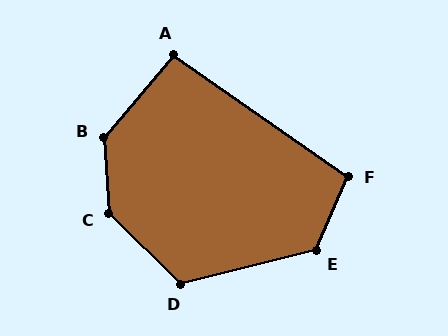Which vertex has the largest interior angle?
C, at approximately 138 degrees.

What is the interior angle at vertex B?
Approximately 136 degrees (obtuse).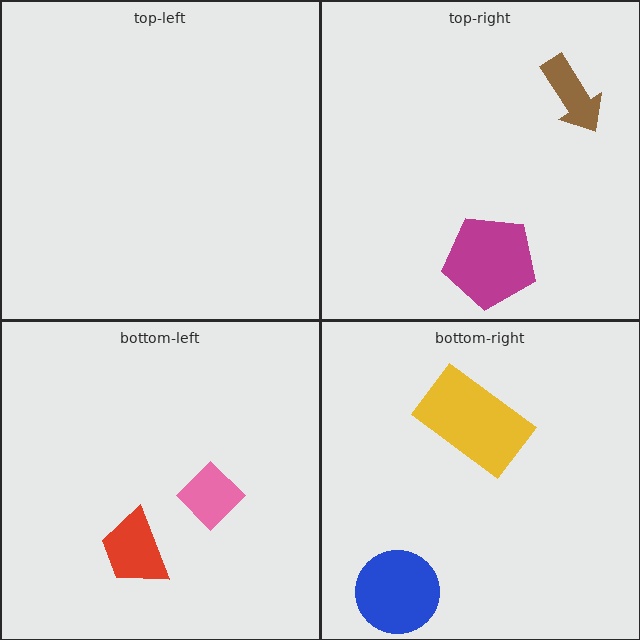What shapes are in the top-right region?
The brown arrow, the magenta pentagon.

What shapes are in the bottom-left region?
The pink diamond, the red trapezoid.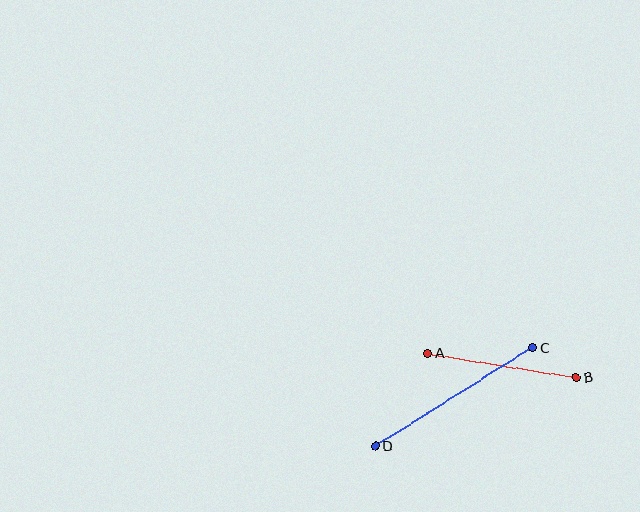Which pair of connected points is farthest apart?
Points C and D are farthest apart.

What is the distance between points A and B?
The distance is approximately 151 pixels.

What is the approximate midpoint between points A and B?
The midpoint is at approximately (502, 365) pixels.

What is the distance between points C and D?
The distance is approximately 185 pixels.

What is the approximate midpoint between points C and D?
The midpoint is at approximately (454, 397) pixels.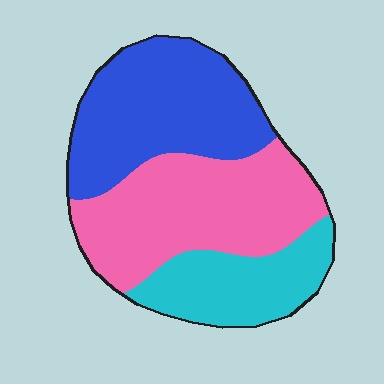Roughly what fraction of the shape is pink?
Pink takes up between a quarter and a half of the shape.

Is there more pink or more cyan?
Pink.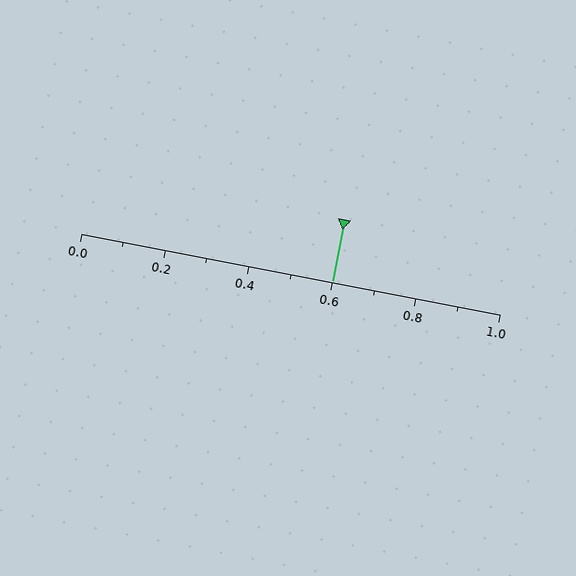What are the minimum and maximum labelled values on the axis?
The axis runs from 0.0 to 1.0.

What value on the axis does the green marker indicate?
The marker indicates approximately 0.6.